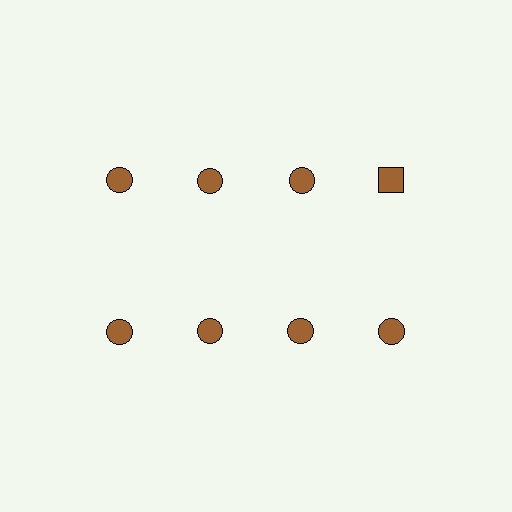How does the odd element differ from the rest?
It has a different shape: square instead of circle.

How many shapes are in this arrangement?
There are 8 shapes arranged in a grid pattern.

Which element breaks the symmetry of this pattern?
The brown square in the top row, second from right column breaks the symmetry. All other shapes are brown circles.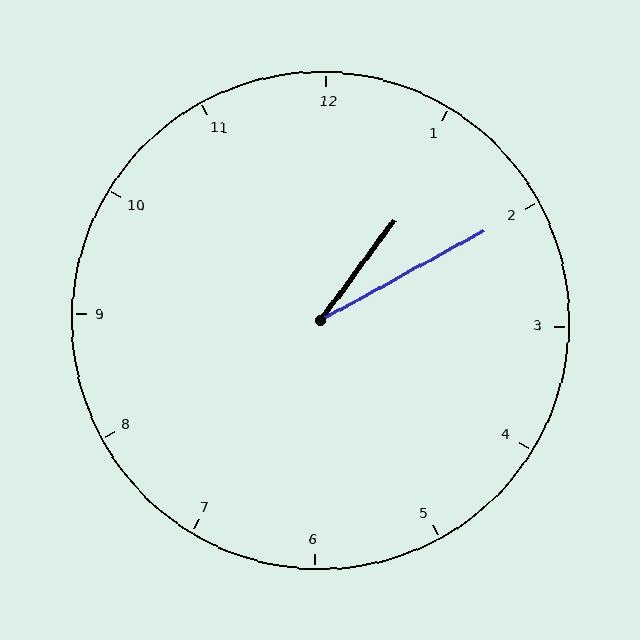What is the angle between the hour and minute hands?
Approximately 25 degrees.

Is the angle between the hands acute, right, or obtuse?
It is acute.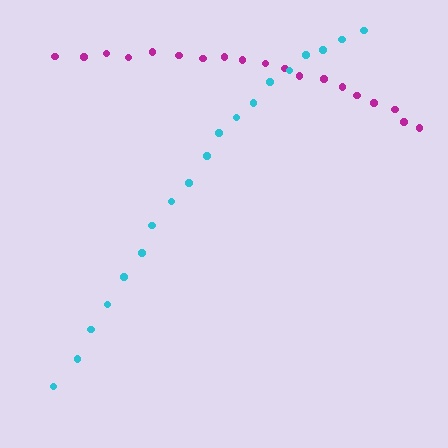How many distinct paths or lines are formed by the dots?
There are 2 distinct paths.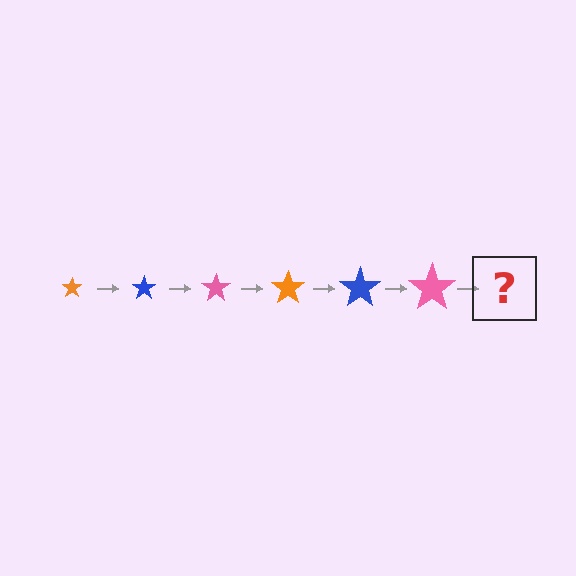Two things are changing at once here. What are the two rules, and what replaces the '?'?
The two rules are that the star grows larger each step and the color cycles through orange, blue, and pink. The '?' should be an orange star, larger than the previous one.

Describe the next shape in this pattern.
It should be an orange star, larger than the previous one.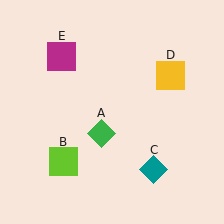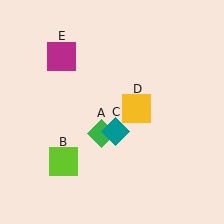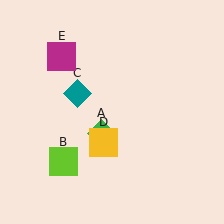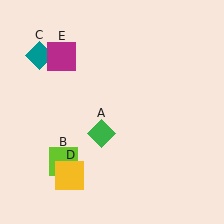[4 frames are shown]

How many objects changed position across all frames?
2 objects changed position: teal diamond (object C), yellow square (object D).